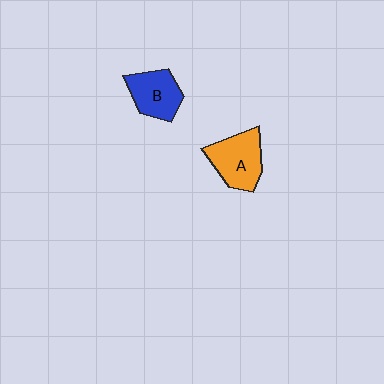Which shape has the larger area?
Shape A (orange).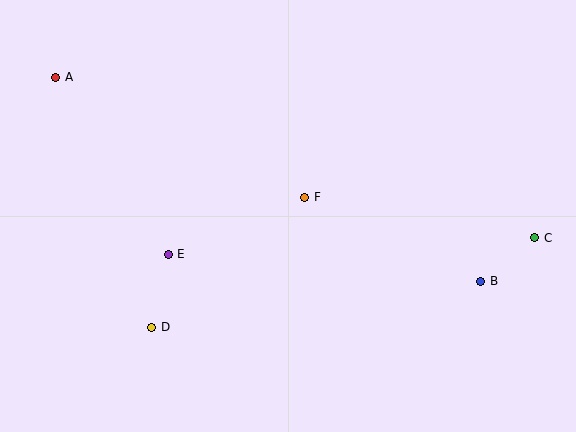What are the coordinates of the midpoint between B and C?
The midpoint between B and C is at (508, 259).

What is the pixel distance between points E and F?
The distance between E and F is 148 pixels.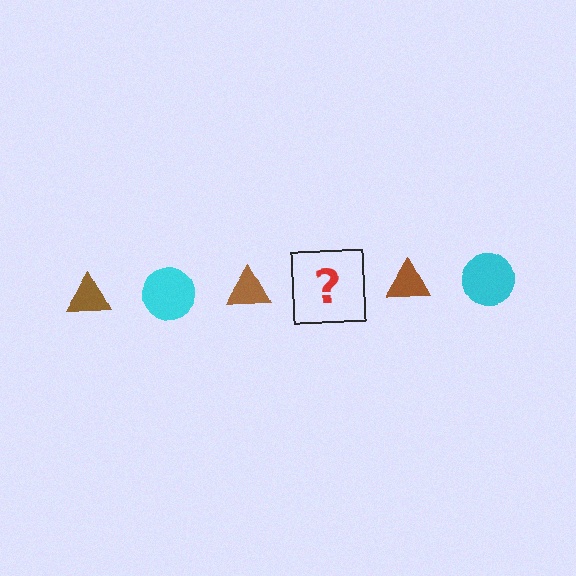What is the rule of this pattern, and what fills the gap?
The rule is that the pattern alternates between brown triangle and cyan circle. The gap should be filled with a cyan circle.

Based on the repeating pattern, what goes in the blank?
The blank should be a cyan circle.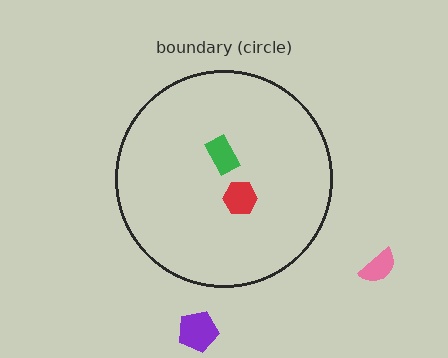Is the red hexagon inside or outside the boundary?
Inside.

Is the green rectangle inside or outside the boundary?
Inside.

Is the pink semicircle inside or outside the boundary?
Outside.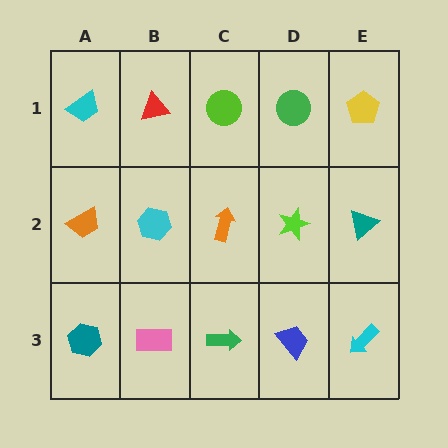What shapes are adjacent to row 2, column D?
A green circle (row 1, column D), a blue trapezoid (row 3, column D), an orange arrow (row 2, column C), a teal triangle (row 2, column E).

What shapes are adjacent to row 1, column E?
A teal triangle (row 2, column E), a green circle (row 1, column D).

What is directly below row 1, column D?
A lime star.